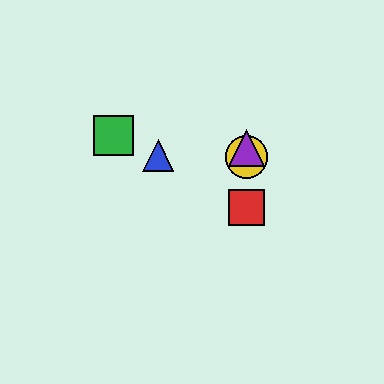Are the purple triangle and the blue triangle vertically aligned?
No, the purple triangle is at x≈247 and the blue triangle is at x≈158.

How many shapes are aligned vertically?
3 shapes (the red square, the yellow circle, the purple triangle) are aligned vertically.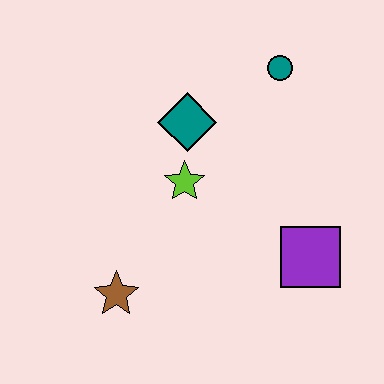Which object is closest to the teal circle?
The teal diamond is closest to the teal circle.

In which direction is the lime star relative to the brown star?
The lime star is above the brown star.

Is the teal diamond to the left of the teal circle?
Yes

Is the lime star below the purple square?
No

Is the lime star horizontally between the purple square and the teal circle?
No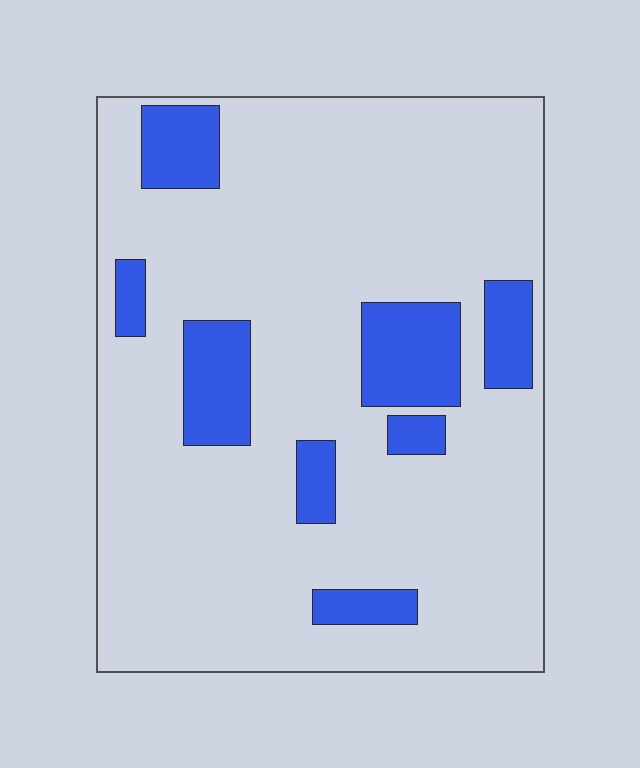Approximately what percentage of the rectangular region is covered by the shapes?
Approximately 15%.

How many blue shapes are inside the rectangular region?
8.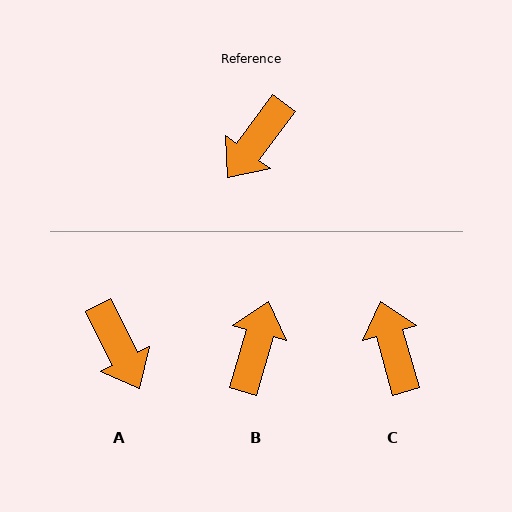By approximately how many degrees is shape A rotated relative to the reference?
Approximately 64 degrees counter-clockwise.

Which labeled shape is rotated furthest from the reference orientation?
B, about 159 degrees away.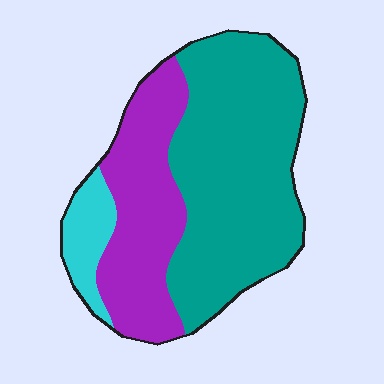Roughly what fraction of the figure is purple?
Purple covers roughly 35% of the figure.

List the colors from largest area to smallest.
From largest to smallest: teal, purple, cyan.